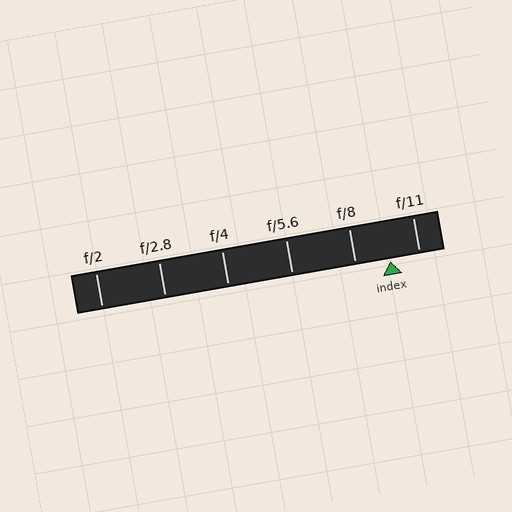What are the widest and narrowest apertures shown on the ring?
The widest aperture shown is f/2 and the narrowest is f/11.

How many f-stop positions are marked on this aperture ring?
There are 6 f-stop positions marked.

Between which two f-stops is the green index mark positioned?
The index mark is between f/8 and f/11.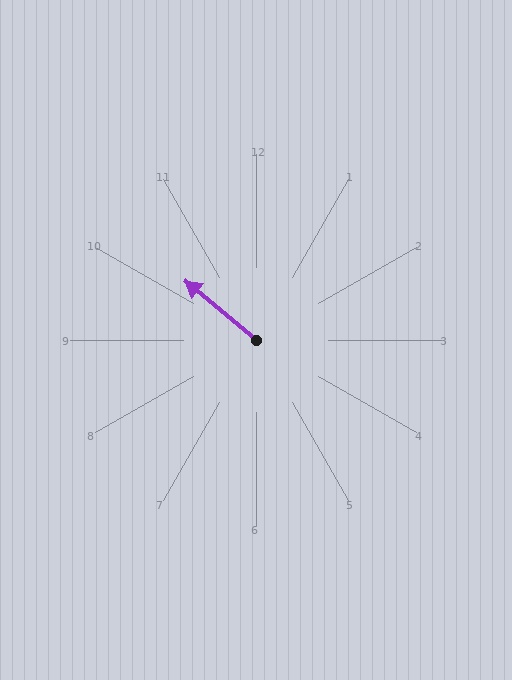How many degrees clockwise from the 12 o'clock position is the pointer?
Approximately 310 degrees.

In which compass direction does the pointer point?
Northwest.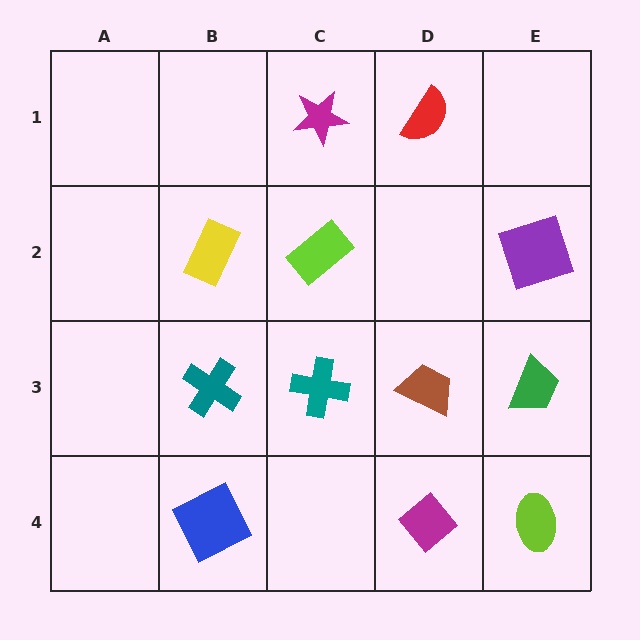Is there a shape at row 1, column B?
No, that cell is empty.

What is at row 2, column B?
A yellow rectangle.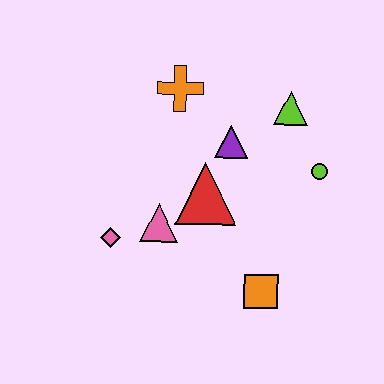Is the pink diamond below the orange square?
No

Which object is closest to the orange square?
The red triangle is closest to the orange square.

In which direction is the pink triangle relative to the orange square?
The pink triangle is to the left of the orange square.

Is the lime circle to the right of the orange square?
Yes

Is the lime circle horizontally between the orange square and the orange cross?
No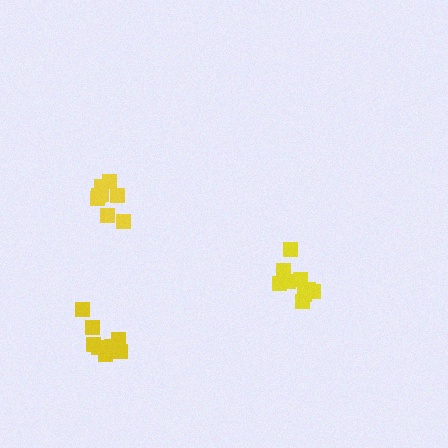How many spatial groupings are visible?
There are 3 spatial groupings.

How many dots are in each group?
Group 1: 8 dots, Group 2: 8 dots, Group 3: 9 dots (25 total).